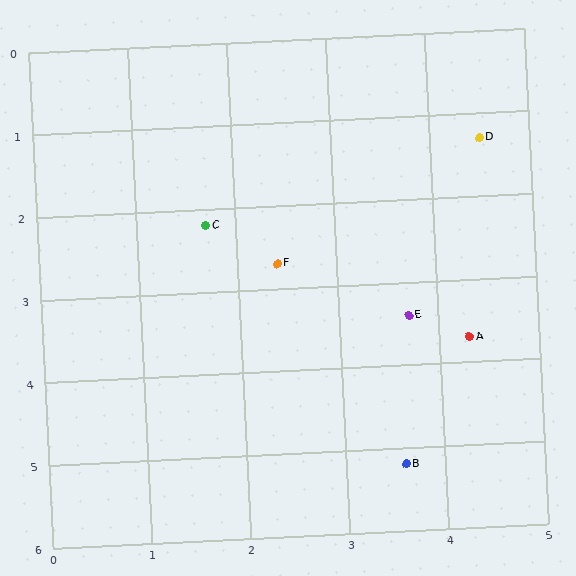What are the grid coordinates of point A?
Point A is at approximately (4.3, 3.7).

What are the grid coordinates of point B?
Point B is at approximately (3.6, 5.2).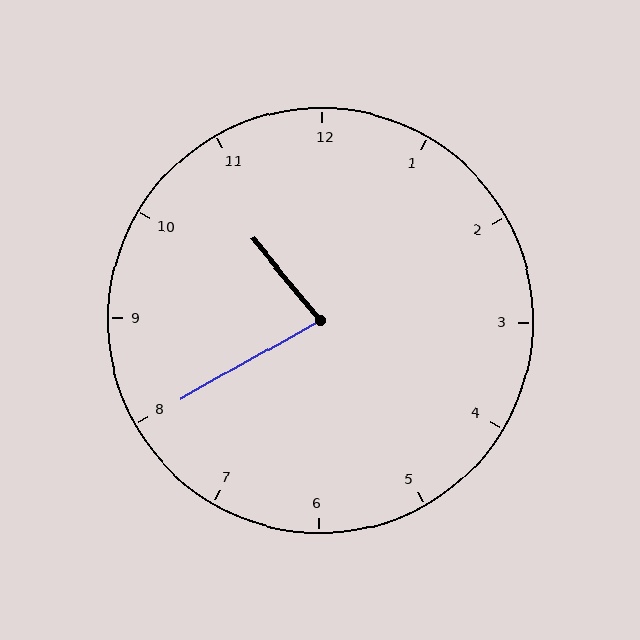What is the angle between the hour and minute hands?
Approximately 80 degrees.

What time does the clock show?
10:40.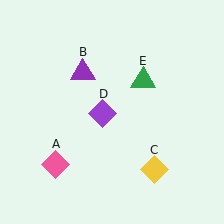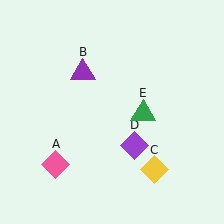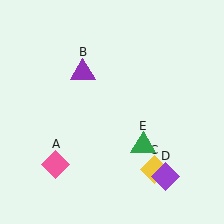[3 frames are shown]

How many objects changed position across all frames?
2 objects changed position: purple diamond (object D), green triangle (object E).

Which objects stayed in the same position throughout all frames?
Pink diamond (object A) and purple triangle (object B) and yellow diamond (object C) remained stationary.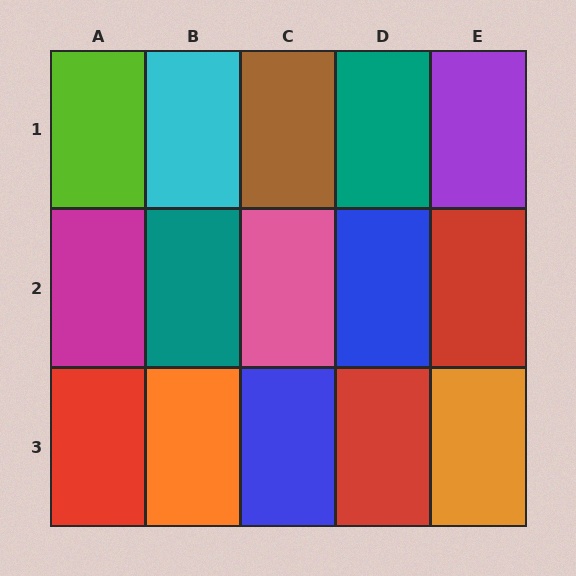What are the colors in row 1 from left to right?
Lime, cyan, brown, teal, purple.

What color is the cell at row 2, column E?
Red.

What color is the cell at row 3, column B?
Orange.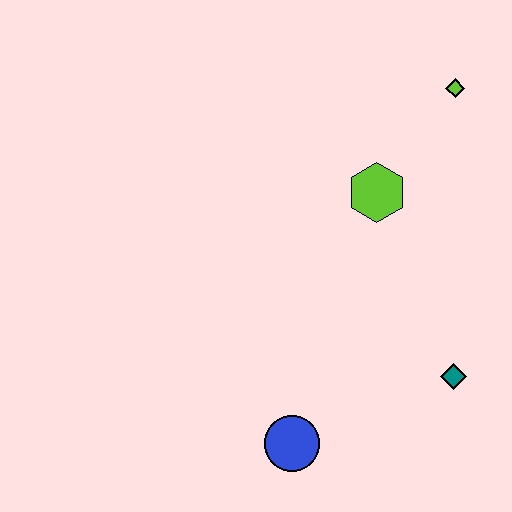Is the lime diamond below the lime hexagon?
No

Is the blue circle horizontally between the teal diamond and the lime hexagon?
No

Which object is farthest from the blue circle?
The lime diamond is farthest from the blue circle.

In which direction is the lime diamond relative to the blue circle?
The lime diamond is above the blue circle.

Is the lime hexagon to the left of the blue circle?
No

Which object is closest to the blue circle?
The teal diamond is closest to the blue circle.